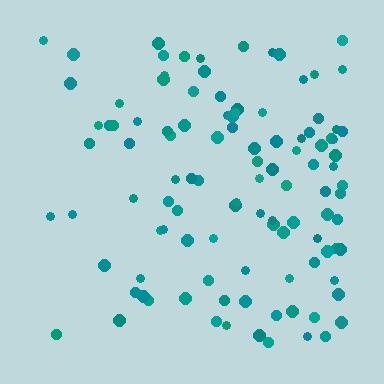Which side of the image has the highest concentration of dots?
The right.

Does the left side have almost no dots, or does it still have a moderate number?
Still a moderate number, just noticeably fewer than the right.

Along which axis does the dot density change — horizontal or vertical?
Horizontal.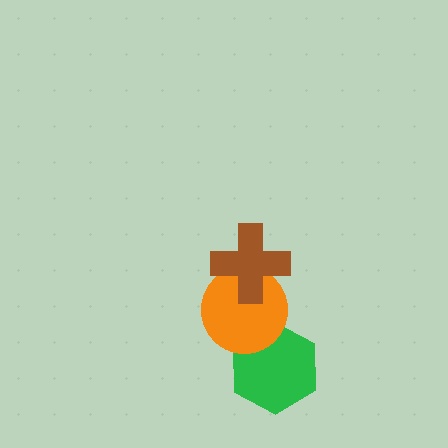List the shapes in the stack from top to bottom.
From top to bottom: the brown cross, the orange circle, the green hexagon.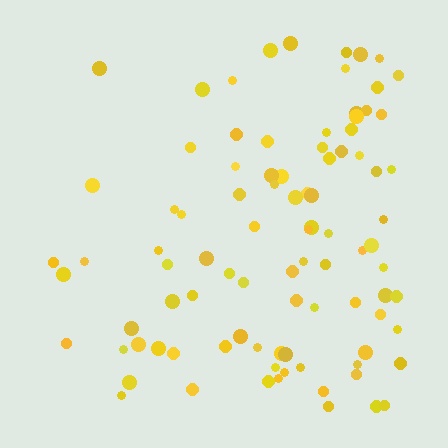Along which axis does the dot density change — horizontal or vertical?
Horizontal.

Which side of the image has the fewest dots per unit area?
The left.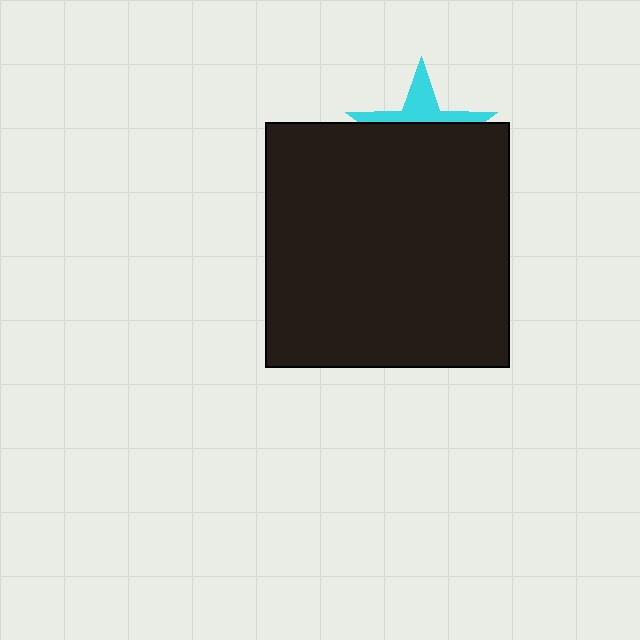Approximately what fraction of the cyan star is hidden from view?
Roughly 67% of the cyan star is hidden behind the black square.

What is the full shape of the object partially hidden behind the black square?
The partially hidden object is a cyan star.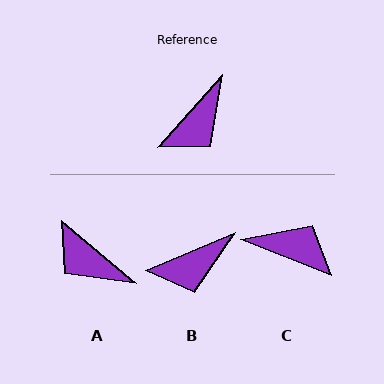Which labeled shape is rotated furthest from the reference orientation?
C, about 110 degrees away.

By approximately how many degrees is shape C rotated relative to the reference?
Approximately 110 degrees counter-clockwise.